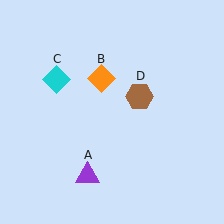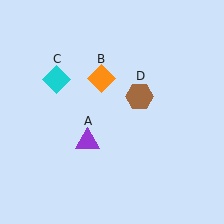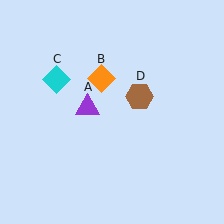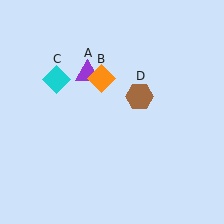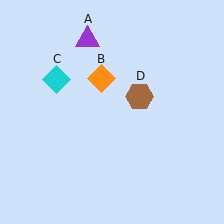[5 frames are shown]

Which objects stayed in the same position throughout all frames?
Orange diamond (object B) and cyan diamond (object C) and brown hexagon (object D) remained stationary.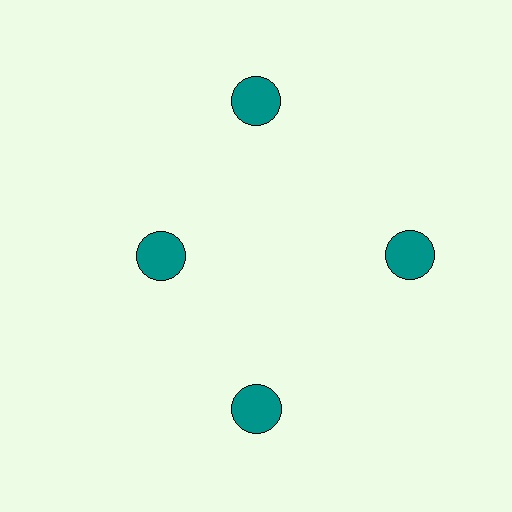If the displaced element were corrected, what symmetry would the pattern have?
It would have 4-fold rotational symmetry — the pattern would map onto itself every 90 degrees.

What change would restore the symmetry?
The symmetry would be restored by moving it outward, back onto the ring so that all 4 circles sit at equal angles and equal distance from the center.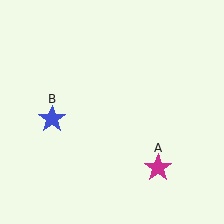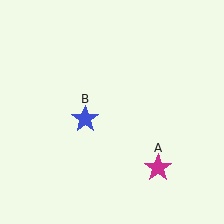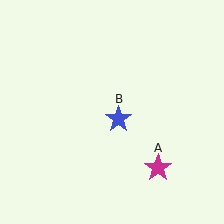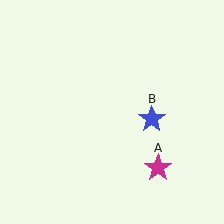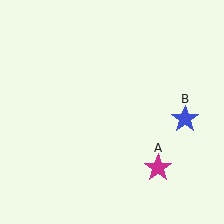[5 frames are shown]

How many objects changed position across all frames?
1 object changed position: blue star (object B).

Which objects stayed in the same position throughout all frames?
Magenta star (object A) remained stationary.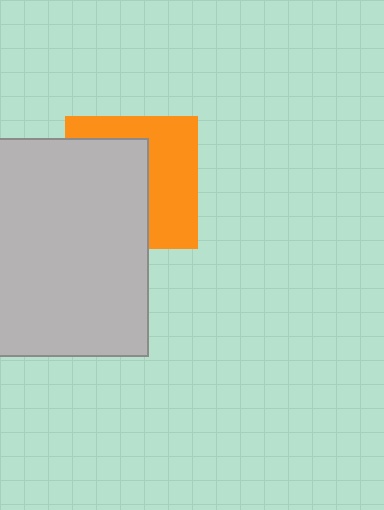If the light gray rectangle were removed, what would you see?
You would see the complete orange square.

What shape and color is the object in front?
The object in front is a light gray rectangle.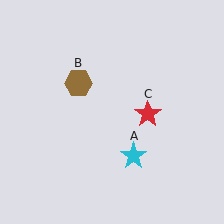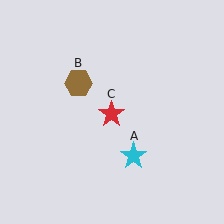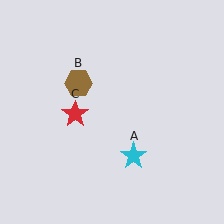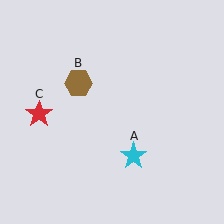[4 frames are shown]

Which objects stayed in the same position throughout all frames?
Cyan star (object A) and brown hexagon (object B) remained stationary.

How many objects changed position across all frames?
1 object changed position: red star (object C).